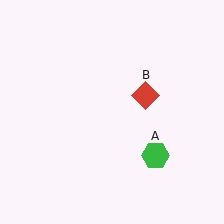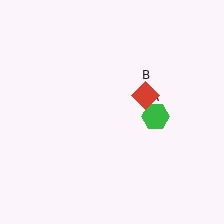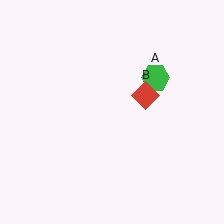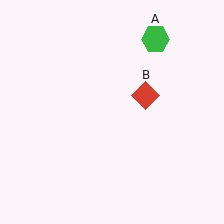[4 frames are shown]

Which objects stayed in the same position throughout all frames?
Red diamond (object B) remained stationary.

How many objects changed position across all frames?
1 object changed position: green hexagon (object A).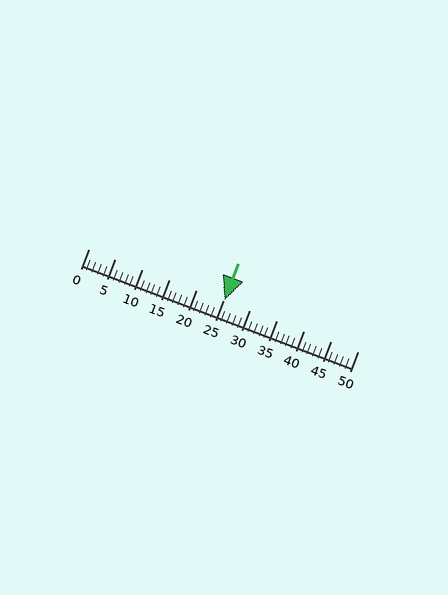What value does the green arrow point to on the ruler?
The green arrow points to approximately 25.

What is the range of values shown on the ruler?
The ruler shows values from 0 to 50.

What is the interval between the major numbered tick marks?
The major tick marks are spaced 5 units apart.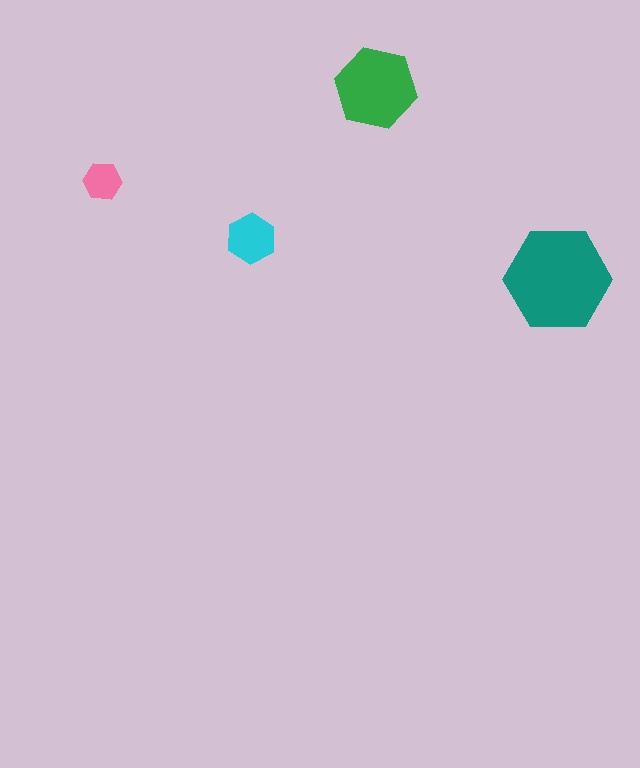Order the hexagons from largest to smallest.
the teal one, the green one, the cyan one, the pink one.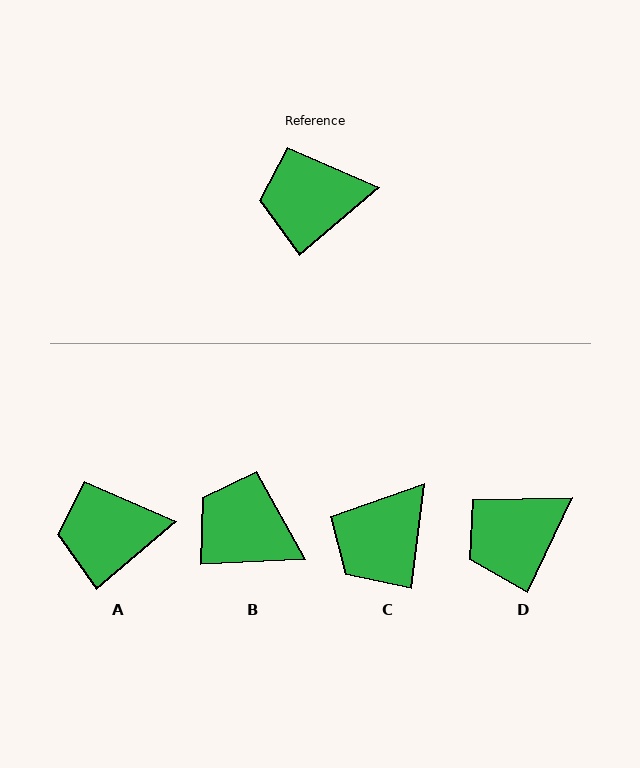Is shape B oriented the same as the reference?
No, it is off by about 37 degrees.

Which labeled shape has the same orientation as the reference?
A.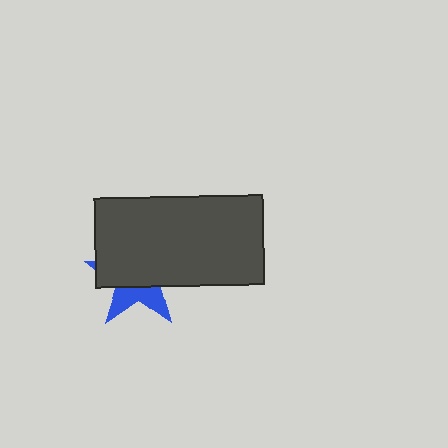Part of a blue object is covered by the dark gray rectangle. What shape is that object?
It is a star.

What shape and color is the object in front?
The object in front is a dark gray rectangle.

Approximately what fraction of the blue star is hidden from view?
Roughly 66% of the blue star is hidden behind the dark gray rectangle.